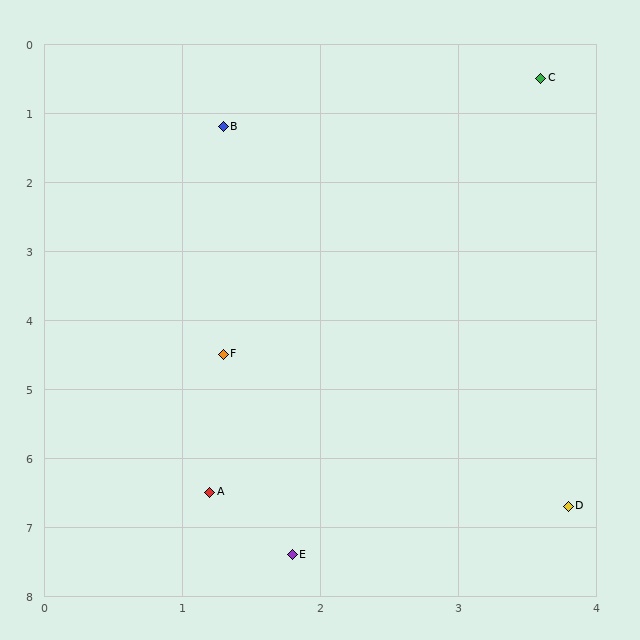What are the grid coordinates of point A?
Point A is at approximately (1.2, 6.5).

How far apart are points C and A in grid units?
Points C and A are about 6.5 grid units apart.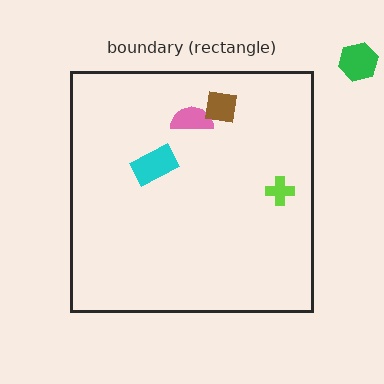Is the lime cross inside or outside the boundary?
Inside.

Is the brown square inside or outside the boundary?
Inside.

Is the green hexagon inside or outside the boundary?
Outside.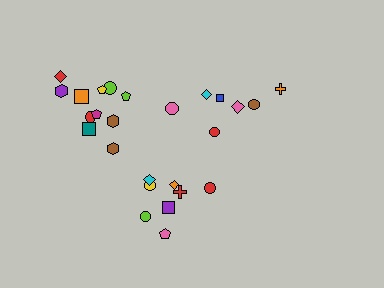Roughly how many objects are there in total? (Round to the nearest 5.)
Roughly 25 objects in total.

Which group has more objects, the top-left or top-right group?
The top-left group.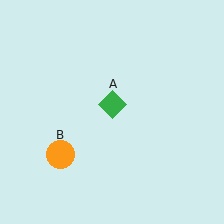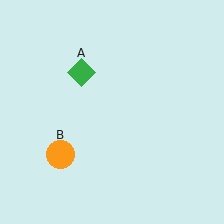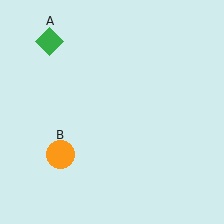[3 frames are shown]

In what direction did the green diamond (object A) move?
The green diamond (object A) moved up and to the left.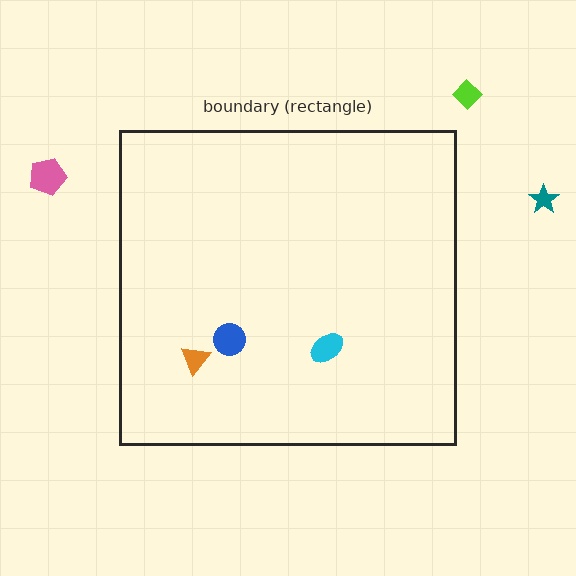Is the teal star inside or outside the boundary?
Outside.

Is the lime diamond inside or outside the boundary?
Outside.